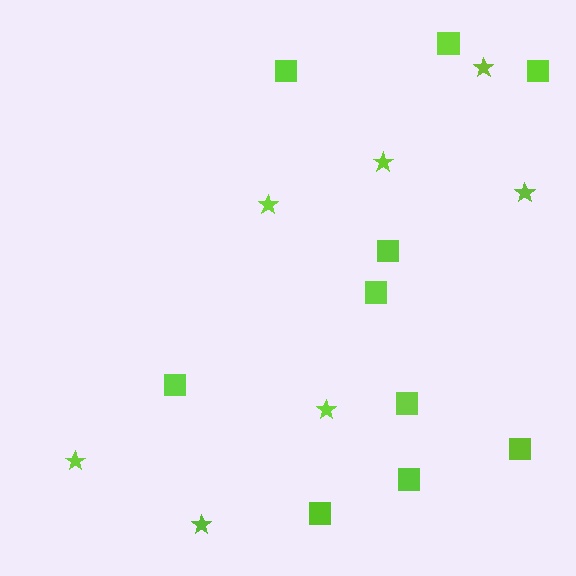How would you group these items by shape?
There are 2 groups: one group of stars (7) and one group of squares (10).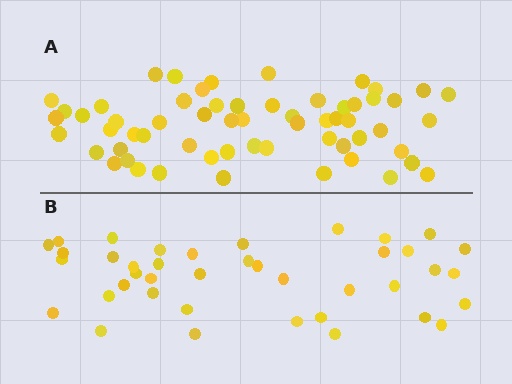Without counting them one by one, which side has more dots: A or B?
Region A (the top region) has more dots.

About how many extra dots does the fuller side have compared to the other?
Region A has approximately 20 more dots than region B.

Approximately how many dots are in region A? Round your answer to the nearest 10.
About 60 dots.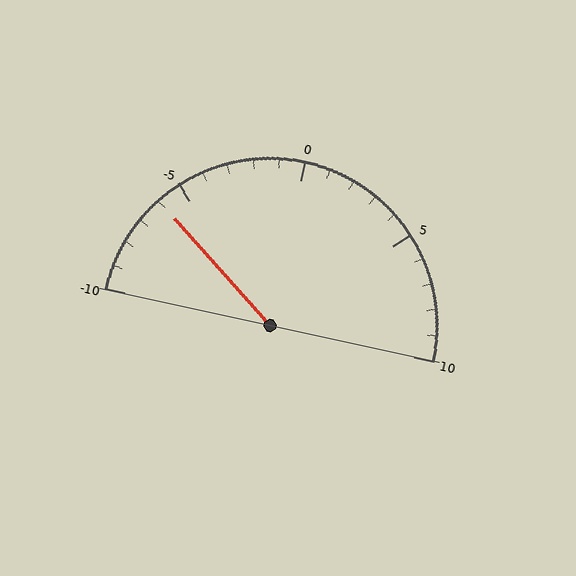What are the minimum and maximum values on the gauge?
The gauge ranges from -10 to 10.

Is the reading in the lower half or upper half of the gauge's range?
The reading is in the lower half of the range (-10 to 10).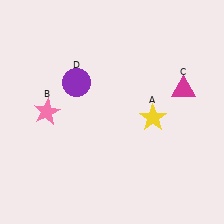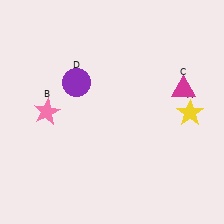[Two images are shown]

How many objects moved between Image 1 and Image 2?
1 object moved between the two images.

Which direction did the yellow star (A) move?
The yellow star (A) moved right.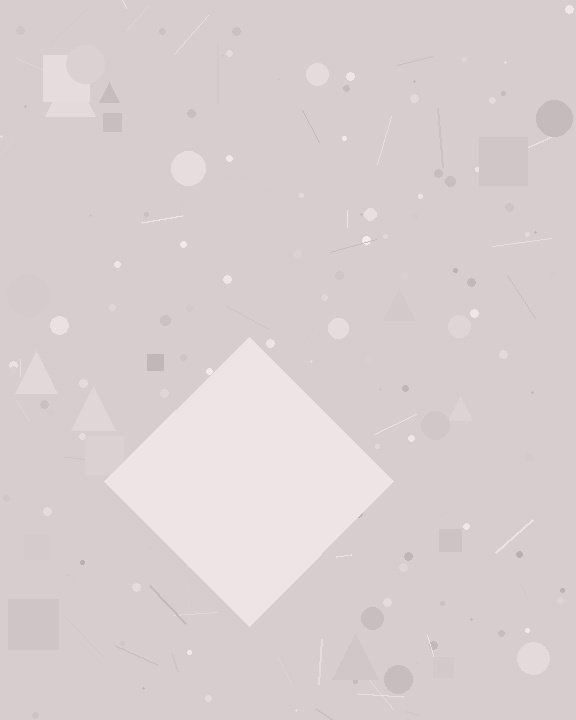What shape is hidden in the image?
A diamond is hidden in the image.